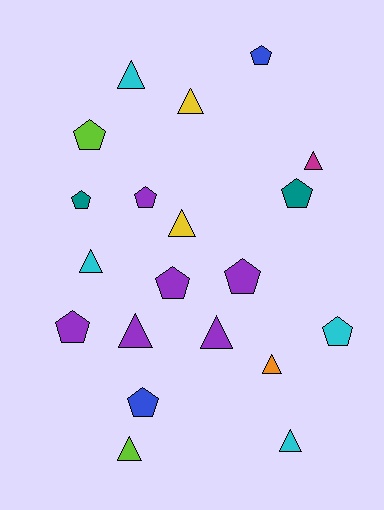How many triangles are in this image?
There are 10 triangles.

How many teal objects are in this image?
There are 2 teal objects.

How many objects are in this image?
There are 20 objects.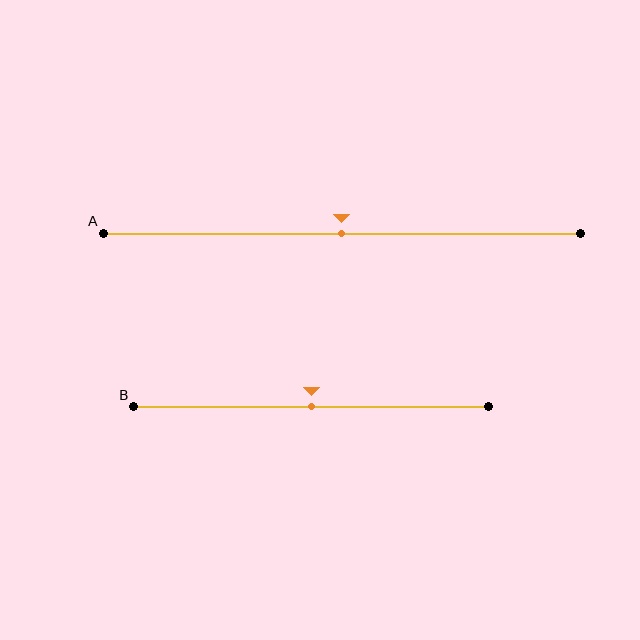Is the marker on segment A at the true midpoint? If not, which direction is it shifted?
Yes, the marker on segment A is at the true midpoint.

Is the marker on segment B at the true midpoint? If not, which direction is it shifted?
Yes, the marker on segment B is at the true midpoint.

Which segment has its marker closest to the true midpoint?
Segment A has its marker closest to the true midpoint.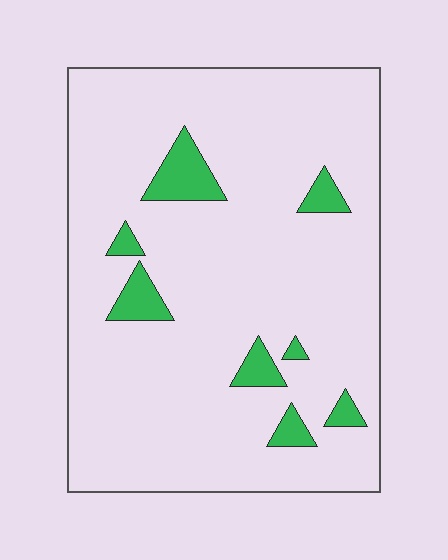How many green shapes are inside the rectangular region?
8.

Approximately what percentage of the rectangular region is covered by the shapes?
Approximately 10%.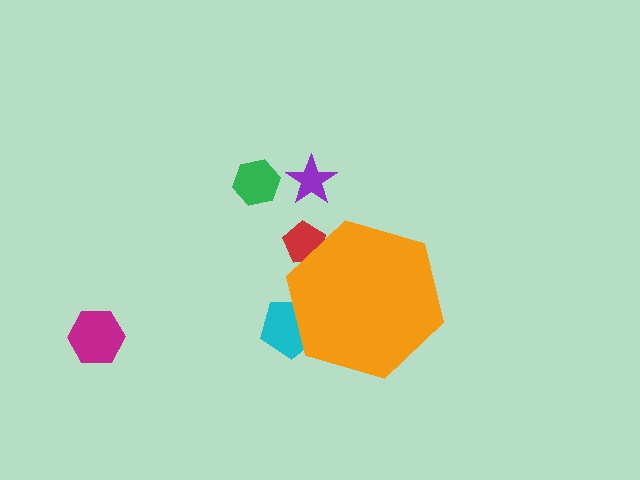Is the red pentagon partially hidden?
Yes, the red pentagon is partially hidden behind the orange hexagon.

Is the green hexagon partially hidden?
No, the green hexagon is fully visible.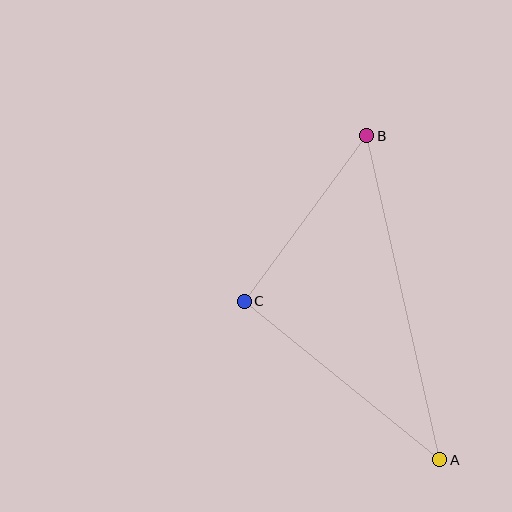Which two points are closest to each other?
Points B and C are closest to each other.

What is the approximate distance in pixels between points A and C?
The distance between A and C is approximately 252 pixels.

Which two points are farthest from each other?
Points A and B are farthest from each other.